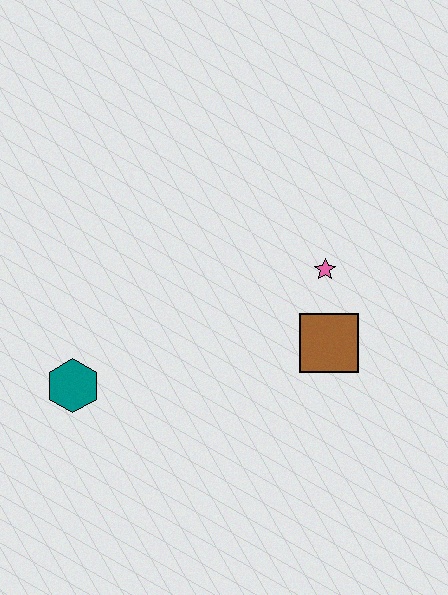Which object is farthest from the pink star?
The teal hexagon is farthest from the pink star.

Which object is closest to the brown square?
The pink star is closest to the brown square.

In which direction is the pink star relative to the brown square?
The pink star is above the brown square.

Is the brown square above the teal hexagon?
Yes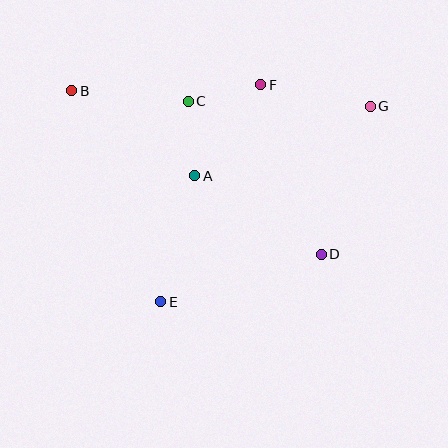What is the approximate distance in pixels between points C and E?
The distance between C and E is approximately 202 pixels.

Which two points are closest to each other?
Points C and F are closest to each other.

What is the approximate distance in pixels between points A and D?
The distance between A and D is approximately 149 pixels.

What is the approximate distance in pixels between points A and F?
The distance between A and F is approximately 112 pixels.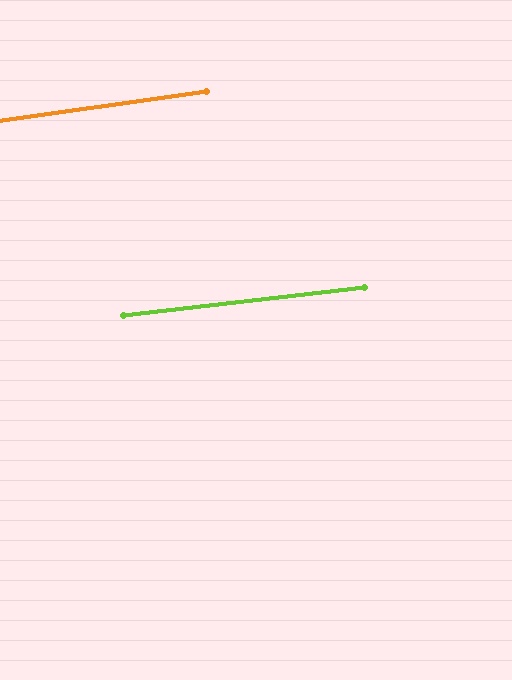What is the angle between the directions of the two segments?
Approximately 1 degree.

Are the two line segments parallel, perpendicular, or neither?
Parallel — their directions differ by only 1.4°.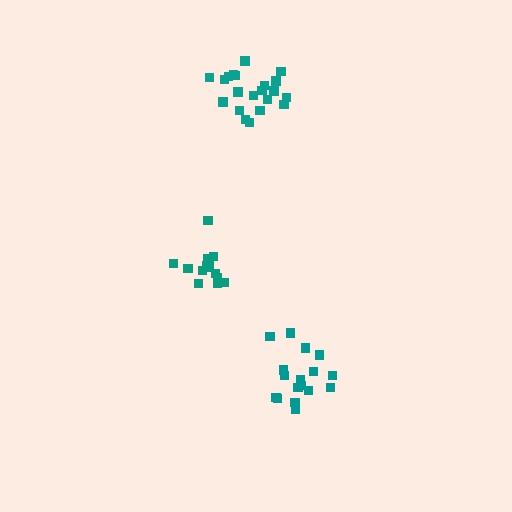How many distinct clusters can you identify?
There are 3 distinct clusters.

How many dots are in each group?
Group 1: 21 dots, Group 2: 18 dots, Group 3: 15 dots (54 total).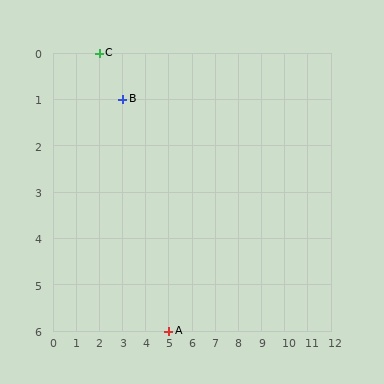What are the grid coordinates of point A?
Point A is at grid coordinates (5, 6).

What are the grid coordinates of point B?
Point B is at grid coordinates (3, 1).